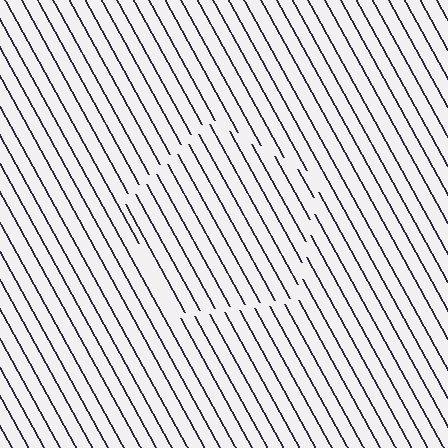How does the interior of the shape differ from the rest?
The interior of the shape contains the same grating, shifted by half a period — the contour is defined by the phase discontinuity where line-ends from the inner and outer gratings abut.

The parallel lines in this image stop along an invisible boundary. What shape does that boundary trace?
An illusory pentagon. The interior of the shape contains the same grating, shifted by half a period — the contour is defined by the phase discontinuity where line-ends from the inner and outer gratings abut.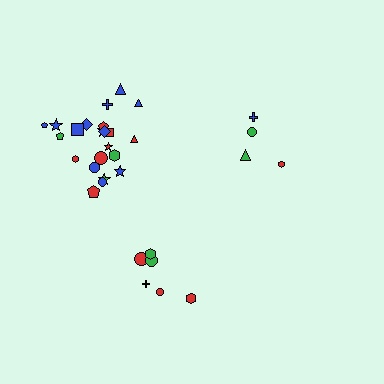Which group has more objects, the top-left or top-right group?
The top-left group.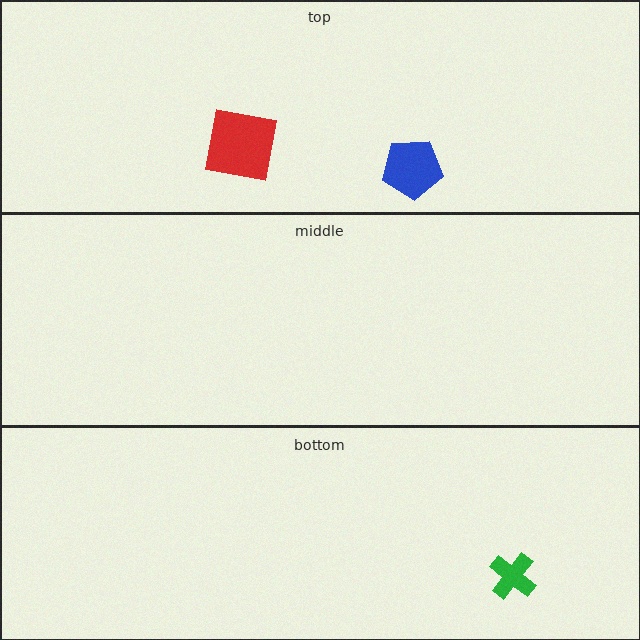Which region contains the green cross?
The bottom region.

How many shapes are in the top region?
2.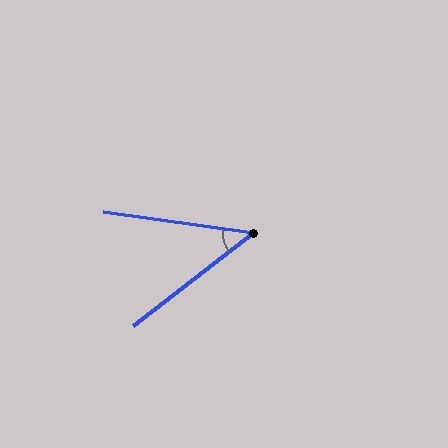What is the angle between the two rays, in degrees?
Approximately 46 degrees.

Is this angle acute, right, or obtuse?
It is acute.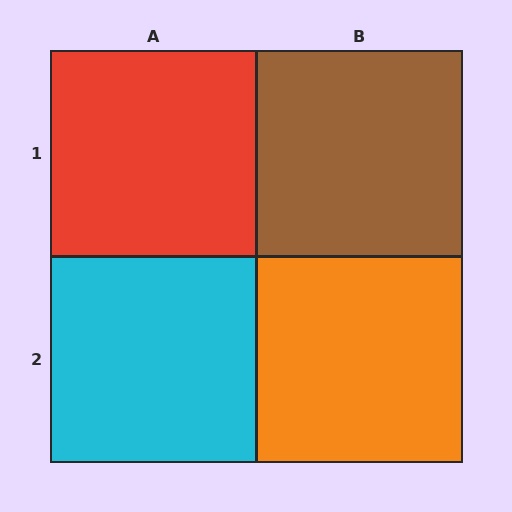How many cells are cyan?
1 cell is cyan.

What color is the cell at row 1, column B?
Brown.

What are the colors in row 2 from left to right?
Cyan, orange.